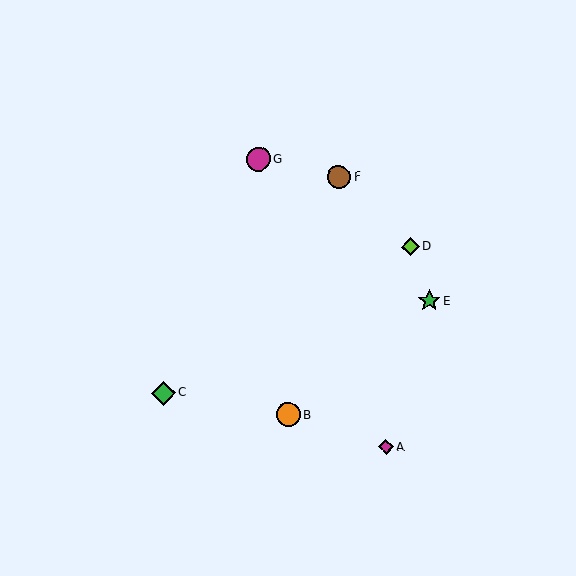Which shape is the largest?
The magenta circle (labeled G) is the largest.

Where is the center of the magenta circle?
The center of the magenta circle is at (259, 159).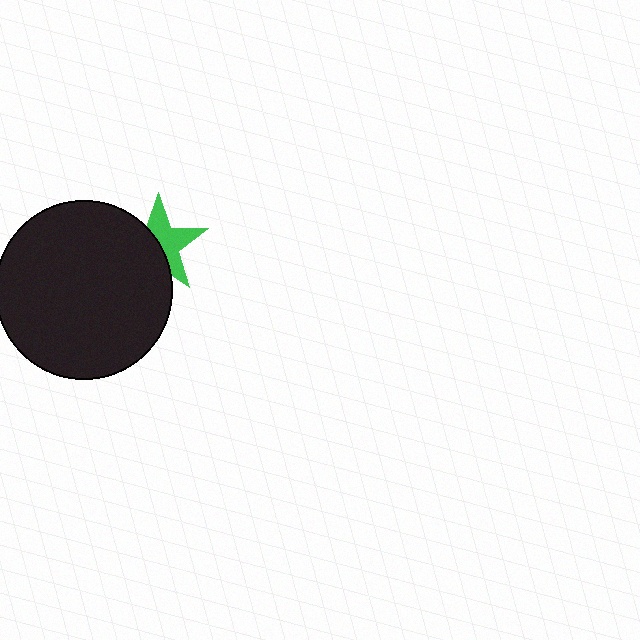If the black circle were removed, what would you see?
You would see the complete green star.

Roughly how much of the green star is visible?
About half of it is visible (roughly 52%).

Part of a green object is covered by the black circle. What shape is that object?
It is a star.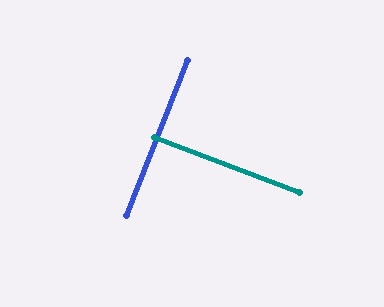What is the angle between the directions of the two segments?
Approximately 89 degrees.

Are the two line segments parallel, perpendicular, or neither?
Perpendicular — they meet at approximately 89°.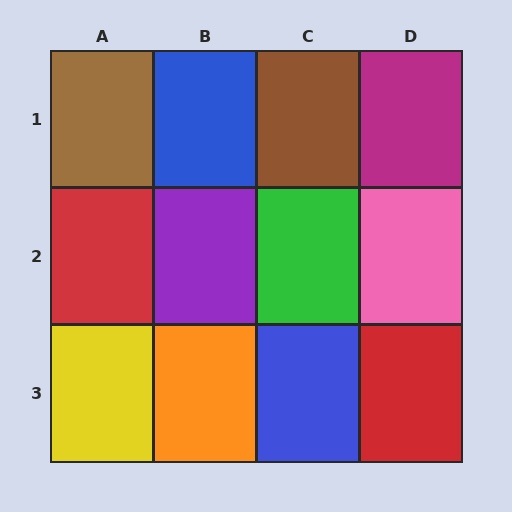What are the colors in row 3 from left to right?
Yellow, orange, blue, red.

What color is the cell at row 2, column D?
Pink.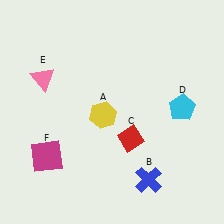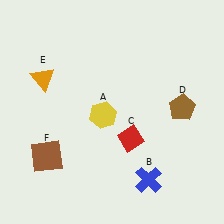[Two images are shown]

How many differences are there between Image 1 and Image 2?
There are 3 differences between the two images.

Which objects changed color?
D changed from cyan to brown. E changed from pink to orange. F changed from magenta to brown.